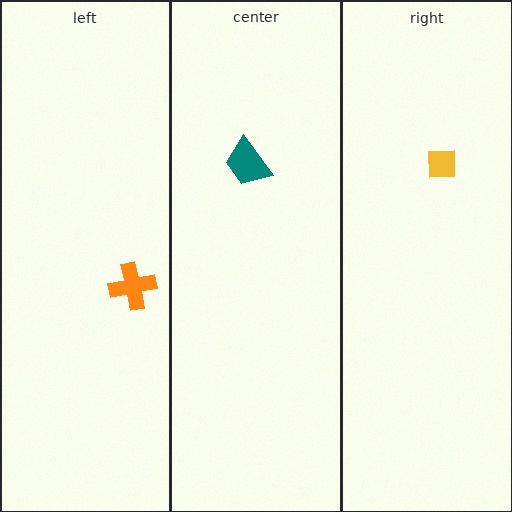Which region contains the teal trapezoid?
The center region.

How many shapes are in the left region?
1.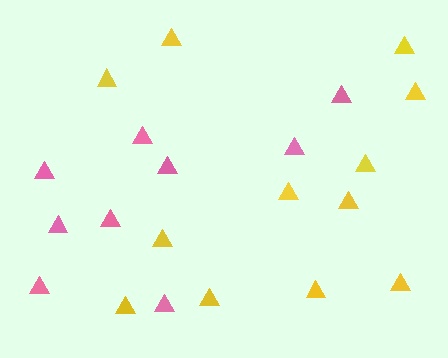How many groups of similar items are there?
There are 2 groups: one group of yellow triangles (12) and one group of pink triangles (9).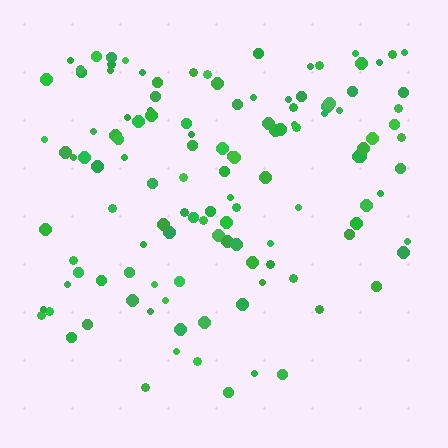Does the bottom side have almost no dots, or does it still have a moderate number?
Still a moderate number, just noticeably fewer than the top.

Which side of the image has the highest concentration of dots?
The top.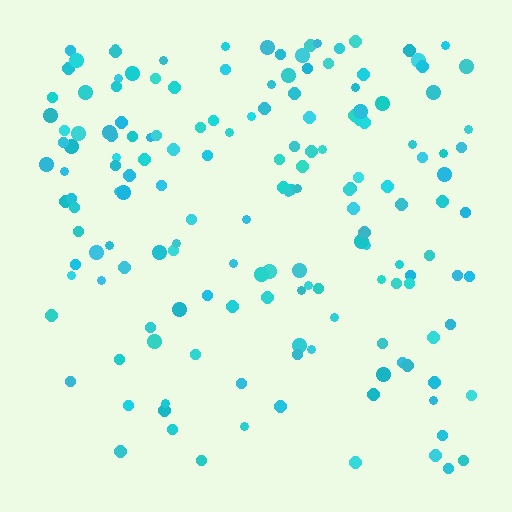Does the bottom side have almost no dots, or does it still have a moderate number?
Still a moderate number, just noticeably fewer than the top.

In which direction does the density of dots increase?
From bottom to top, with the top side densest.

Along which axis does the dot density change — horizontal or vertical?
Vertical.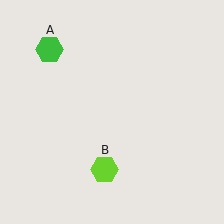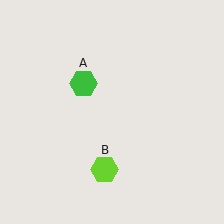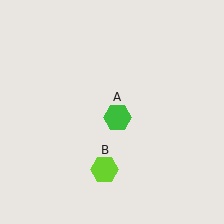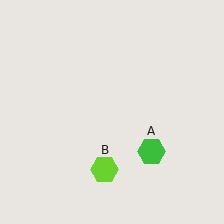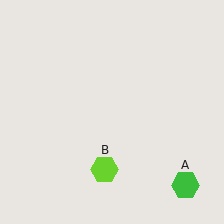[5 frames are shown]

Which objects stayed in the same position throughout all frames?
Lime hexagon (object B) remained stationary.